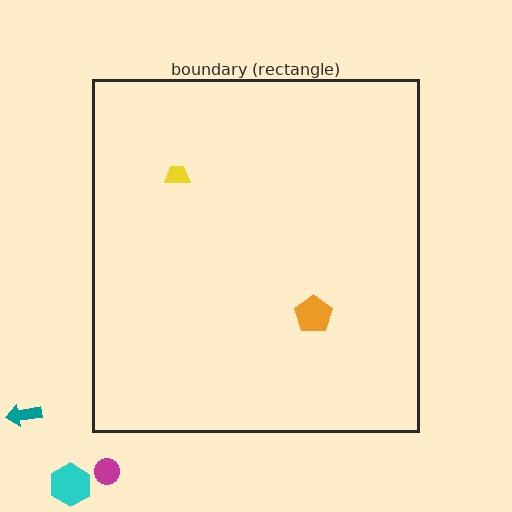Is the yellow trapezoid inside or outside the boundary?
Inside.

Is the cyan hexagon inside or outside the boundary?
Outside.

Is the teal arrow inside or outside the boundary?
Outside.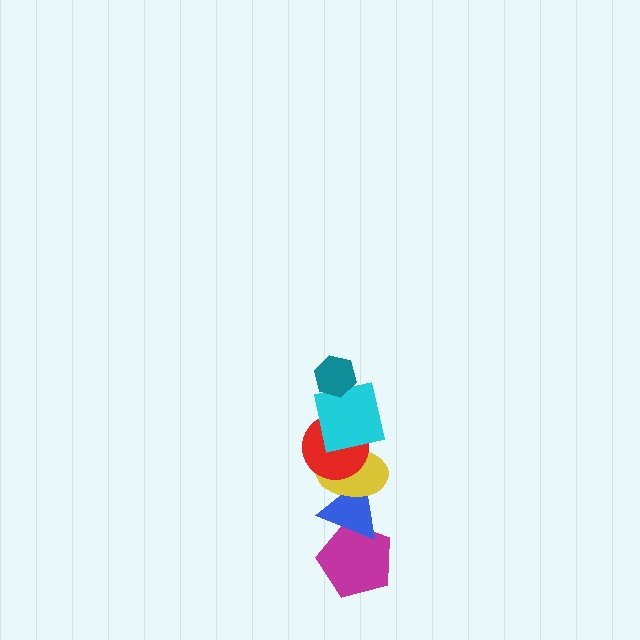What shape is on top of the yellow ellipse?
The red circle is on top of the yellow ellipse.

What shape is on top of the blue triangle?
The yellow ellipse is on top of the blue triangle.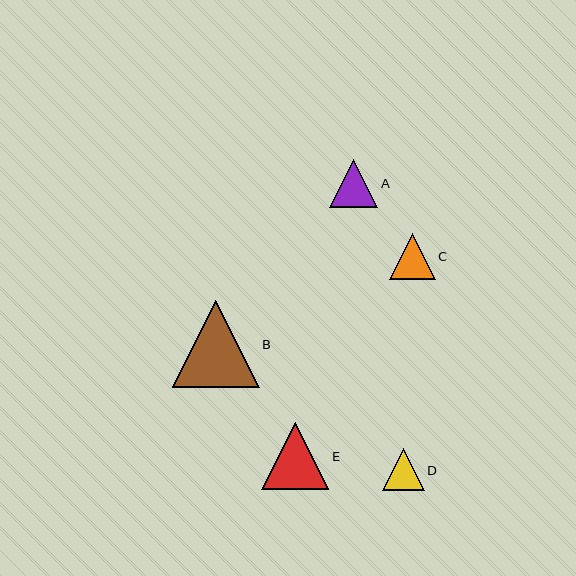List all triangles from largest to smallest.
From largest to smallest: B, E, A, C, D.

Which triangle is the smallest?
Triangle D is the smallest with a size of approximately 42 pixels.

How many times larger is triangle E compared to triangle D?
Triangle E is approximately 1.6 times the size of triangle D.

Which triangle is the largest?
Triangle B is the largest with a size of approximately 87 pixels.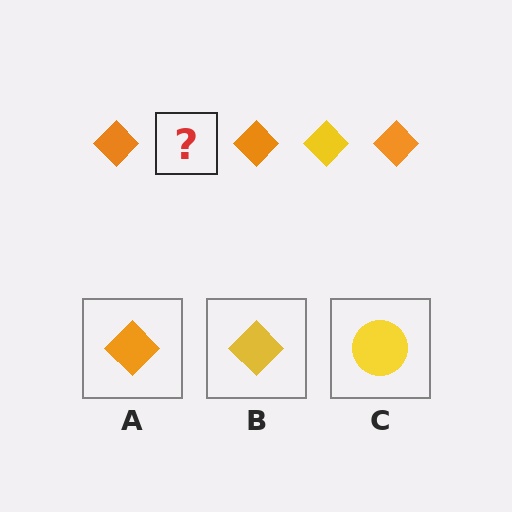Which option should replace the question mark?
Option B.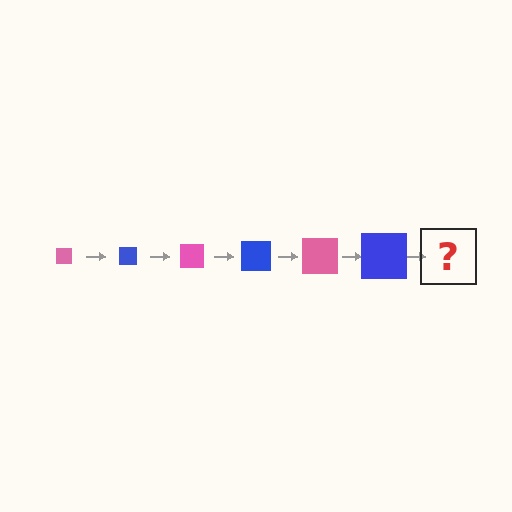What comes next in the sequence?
The next element should be a pink square, larger than the previous one.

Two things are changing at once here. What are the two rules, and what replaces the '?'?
The two rules are that the square grows larger each step and the color cycles through pink and blue. The '?' should be a pink square, larger than the previous one.